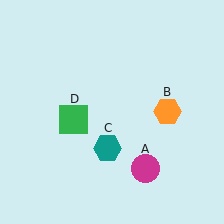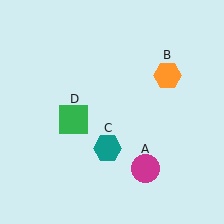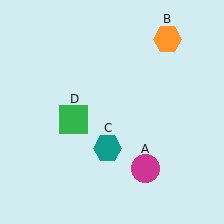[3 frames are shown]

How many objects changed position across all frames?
1 object changed position: orange hexagon (object B).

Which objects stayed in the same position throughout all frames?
Magenta circle (object A) and teal hexagon (object C) and green square (object D) remained stationary.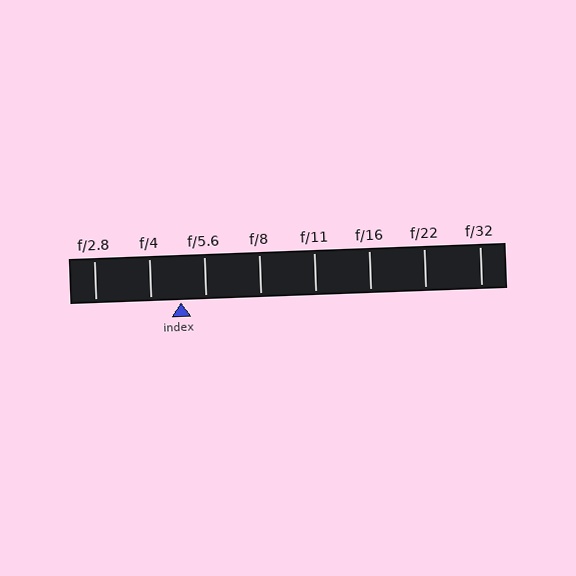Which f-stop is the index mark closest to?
The index mark is closest to f/5.6.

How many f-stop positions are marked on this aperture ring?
There are 8 f-stop positions marked.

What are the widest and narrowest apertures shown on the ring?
The widest aperture shown is f/2.8 and the narrowest is f/32.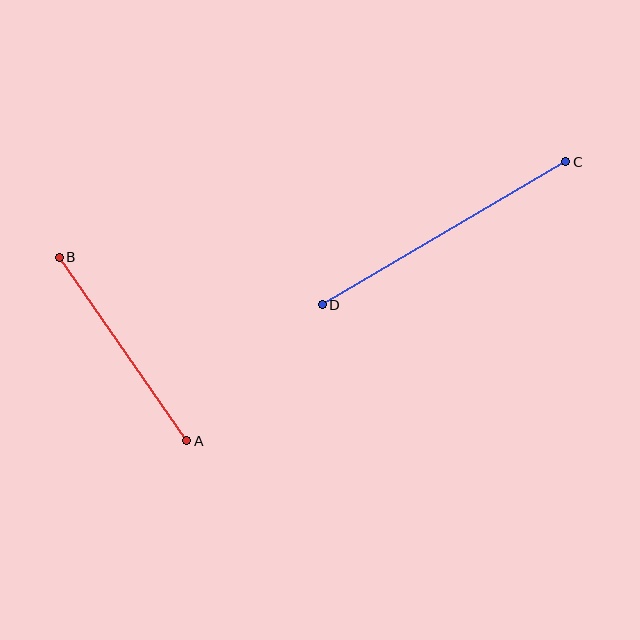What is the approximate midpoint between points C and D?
The midpoint is at approximately (444, 233) pixels.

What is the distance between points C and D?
The distance is approximately 282 pixels.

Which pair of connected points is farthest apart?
Points C and D are farthest apart.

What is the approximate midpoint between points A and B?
The midpoint is at approximately (123, 349) pixels.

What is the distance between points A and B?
The distance is approximately 223 pixels.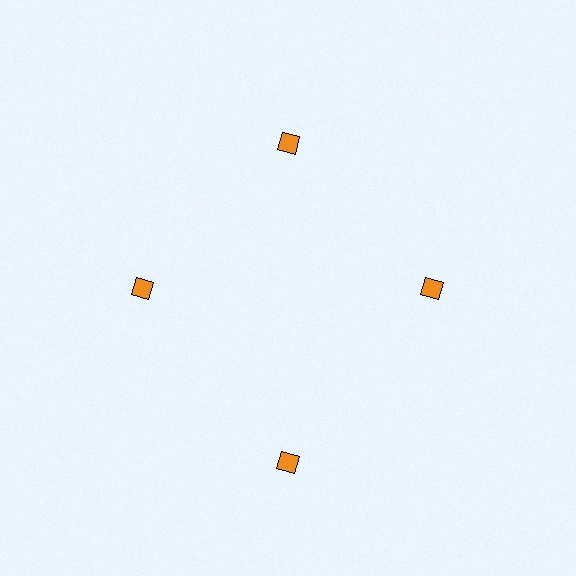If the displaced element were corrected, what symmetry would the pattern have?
It would have 4-fold rotational symmetry — the pattern would map onto itself every 90 degrees.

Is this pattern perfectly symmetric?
No. The 4 orange diamonds are arranged in a ring, but one element near the 6 o'clock position is pushed outward from the center, breaking the 4-fold rotational symmetry.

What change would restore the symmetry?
The symmetry would be restored by moving it inward, back onto the ring so that all 4 diamonds sit at equal angles and equal distance from the center.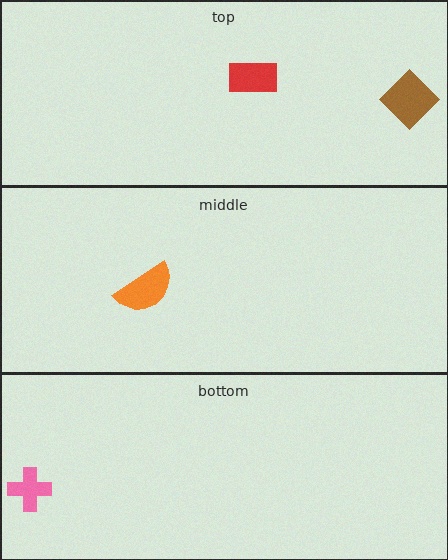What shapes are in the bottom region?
The pink cross.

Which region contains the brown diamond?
The top region.